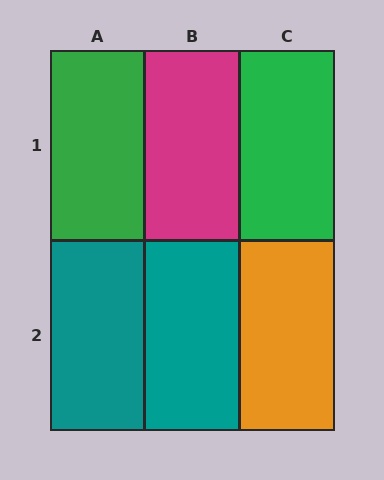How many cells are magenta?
1 cell is magenta.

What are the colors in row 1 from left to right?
Green, magenta, green.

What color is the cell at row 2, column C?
Orange.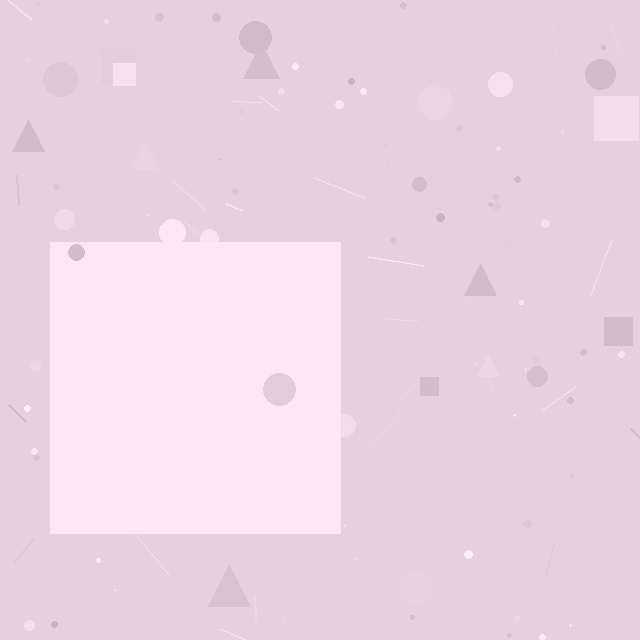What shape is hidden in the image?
A square is hidden in the image.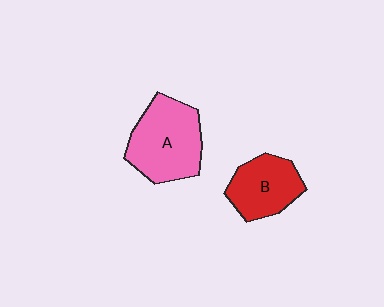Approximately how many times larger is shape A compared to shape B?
Approximately 1.4 times.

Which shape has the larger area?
Shape A (pink).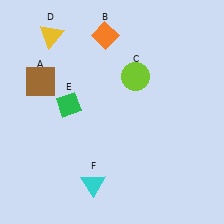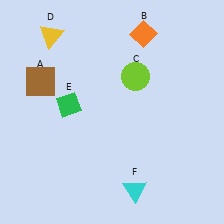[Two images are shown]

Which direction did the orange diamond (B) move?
The orange diamond (B) moved right.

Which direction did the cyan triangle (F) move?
The cyan triangle (F) moved right.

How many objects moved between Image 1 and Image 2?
2 objects moved between the two images.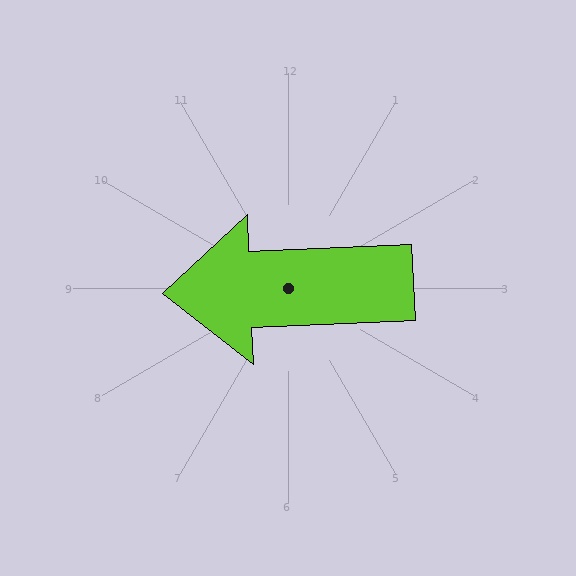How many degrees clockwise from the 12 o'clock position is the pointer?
Approximately 268 degrees.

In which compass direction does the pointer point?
West.